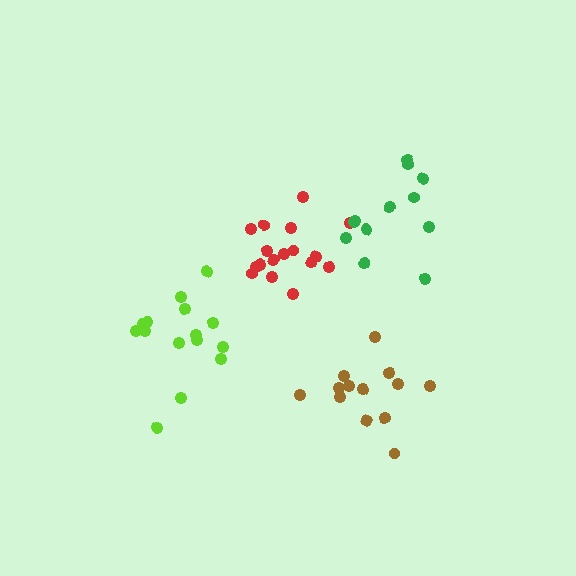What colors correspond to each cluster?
The clusters are colored: red, lime, green, brown.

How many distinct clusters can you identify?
There are 4 distinct clusters.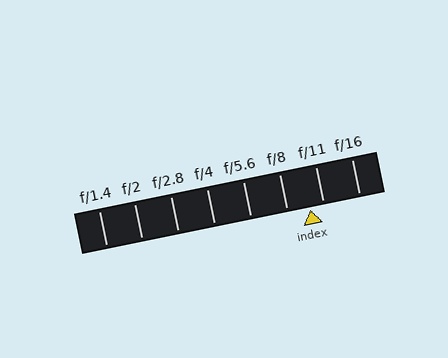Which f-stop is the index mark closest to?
The index mark is closest to f/11.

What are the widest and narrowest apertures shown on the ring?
The widest aperture shown is f/1.4 and the narrowest is f/16.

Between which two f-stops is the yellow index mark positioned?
The index mark is between f/8 and f/11.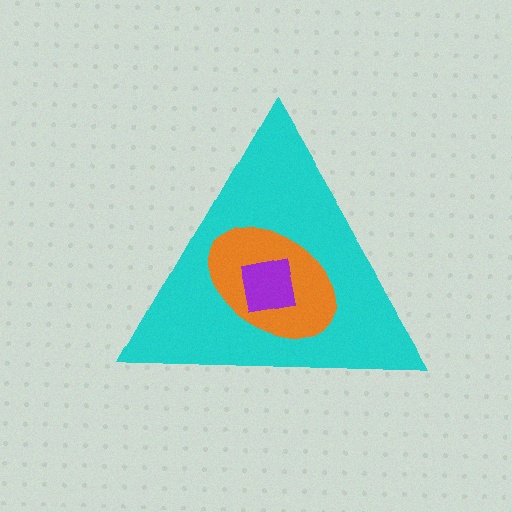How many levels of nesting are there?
3.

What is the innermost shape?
The purple square.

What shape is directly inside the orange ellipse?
The purple square.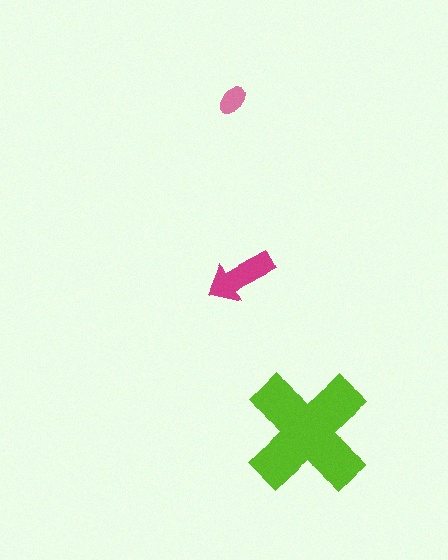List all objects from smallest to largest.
The pink ellipse, the magenta arrow, the lime cross.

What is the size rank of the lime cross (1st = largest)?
1st.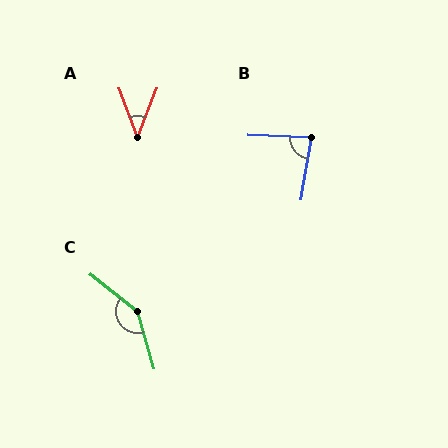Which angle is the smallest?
A, at approximately 42 degrees.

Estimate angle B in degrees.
Approximately 82 degrees.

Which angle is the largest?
C, at approximately 144 degrees.